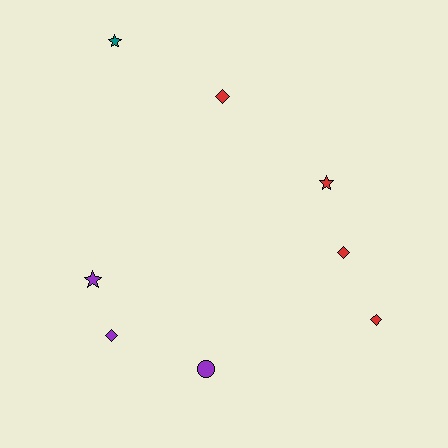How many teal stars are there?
There is 1 teal star.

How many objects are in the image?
There are 8 objects.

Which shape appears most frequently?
Diamond, with 4 objects.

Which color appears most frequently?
Red, with 4 objects.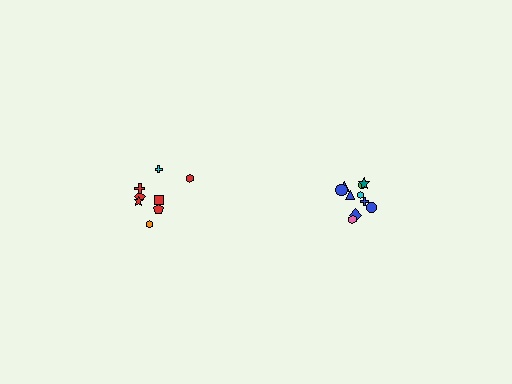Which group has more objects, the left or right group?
The right group.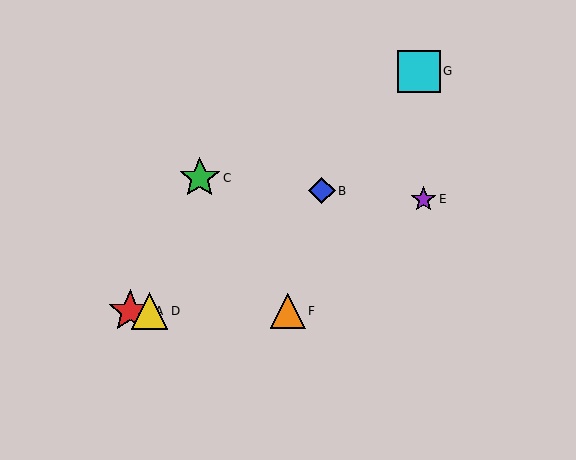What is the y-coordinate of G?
Object G is at y≈71.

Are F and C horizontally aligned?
No, F is at y≈311 and C is at y≈178.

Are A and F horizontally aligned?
Yes, both are at y≈311.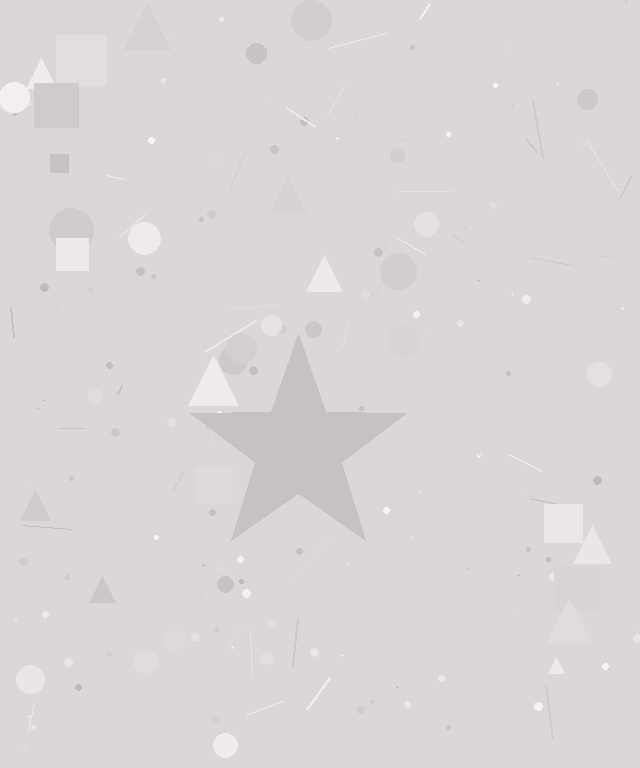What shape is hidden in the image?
A star is hidden in the image.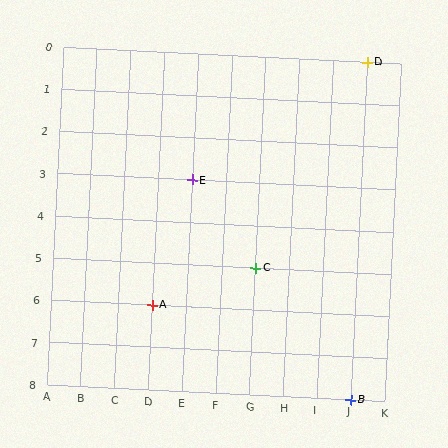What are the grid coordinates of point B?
Point B is at grid coordinates (J, 8).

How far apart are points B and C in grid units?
Points B and C are 3 columns and 3 rows apart (about 4.2 grid units diagonally).